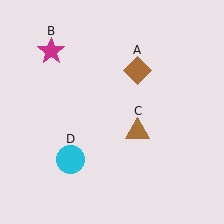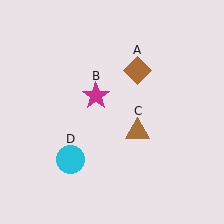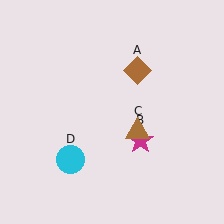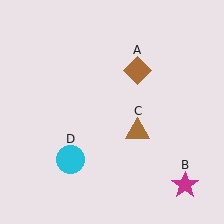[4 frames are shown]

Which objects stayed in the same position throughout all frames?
Brown diamond (object A) and brown triangle (object C) and cyan circle (object D) remained stationary.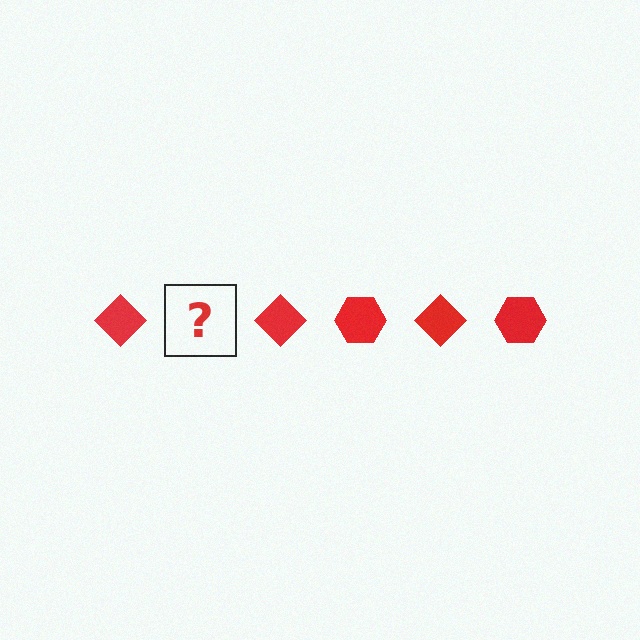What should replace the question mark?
The question mark should be replaced with a red hexagon.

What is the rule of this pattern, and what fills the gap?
The rule is that the pattern cycles through diamond, hexagon shapes in red. The gap should be filled with a red hexagon.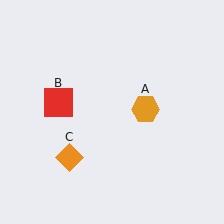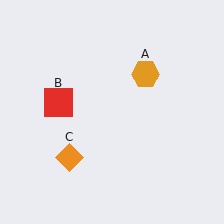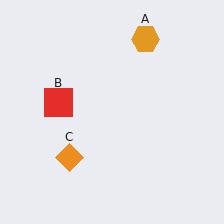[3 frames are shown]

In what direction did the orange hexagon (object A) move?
The orange hexagon (object A) moved up.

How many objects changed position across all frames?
1 object changed position: orange hexagon (object A).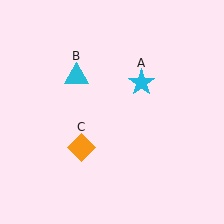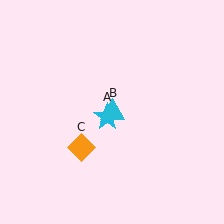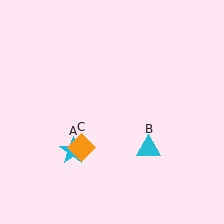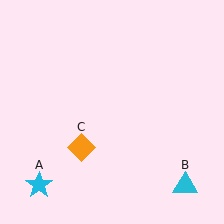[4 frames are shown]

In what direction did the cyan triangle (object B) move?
The cyan triangle (object B) moved down and to the right.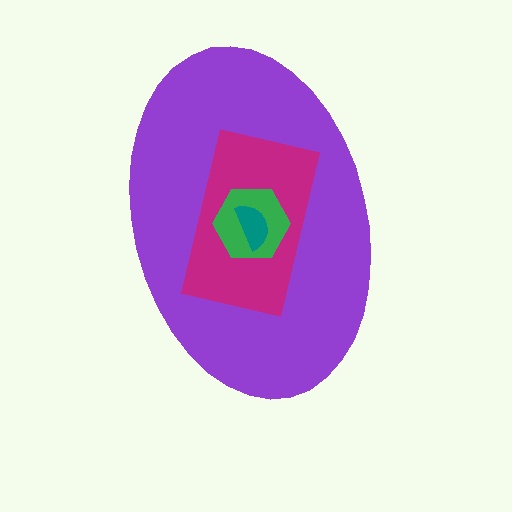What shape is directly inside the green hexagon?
The teal semicircle.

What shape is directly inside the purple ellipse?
The magenta rectangle.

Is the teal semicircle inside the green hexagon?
Yes.